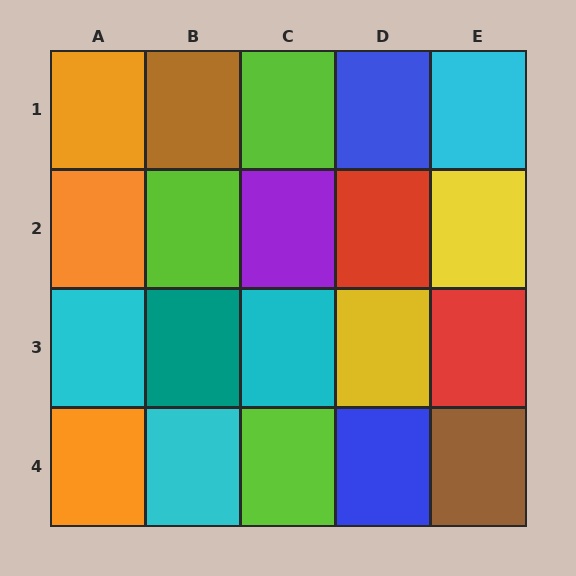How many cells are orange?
3 cells are orange.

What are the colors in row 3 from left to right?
Cyan, teal, cyan, yellow, red.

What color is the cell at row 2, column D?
Red.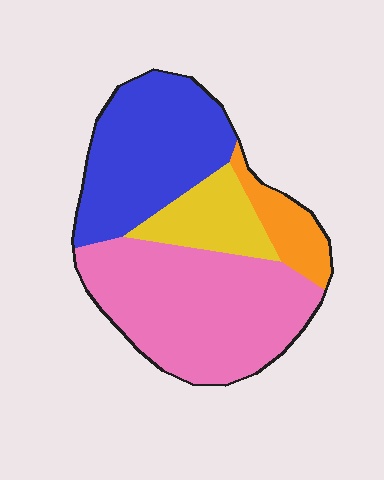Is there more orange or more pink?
Pink.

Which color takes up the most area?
Pink, at roughly 45%.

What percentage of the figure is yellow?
Yellow covers around 15% of the figure.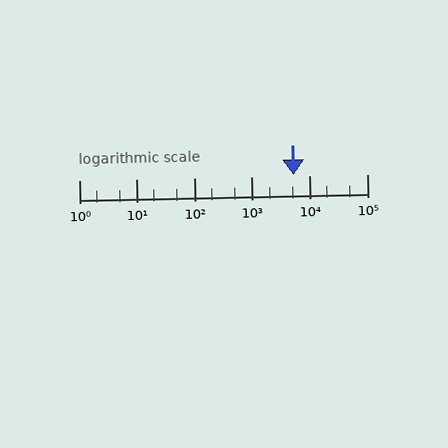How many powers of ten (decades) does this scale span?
The scale spans 5 decades, from 1 to 100000.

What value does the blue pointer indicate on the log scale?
The pointer indicates approximately 5300.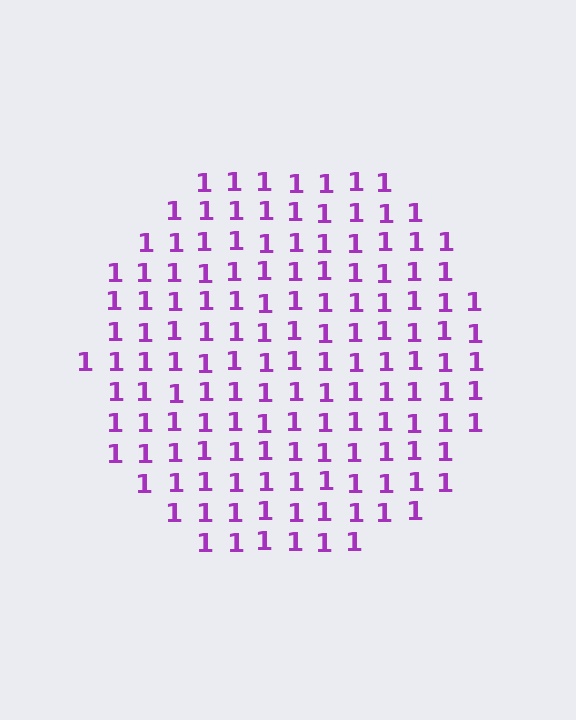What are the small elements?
The small elements are digit 1's.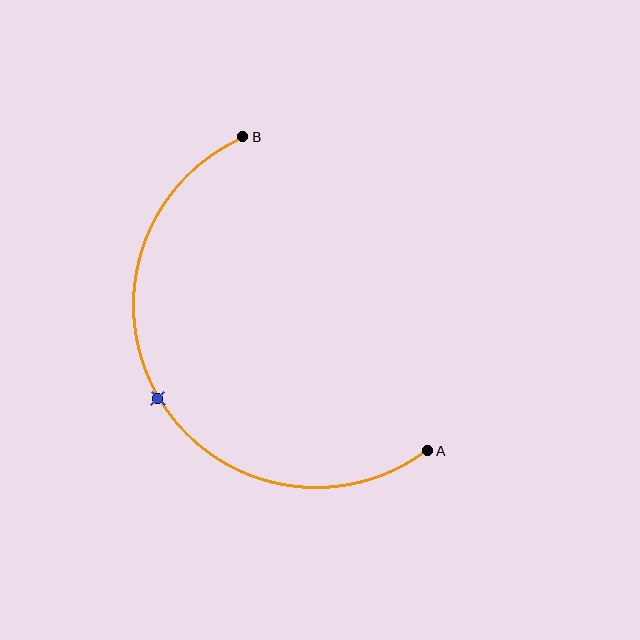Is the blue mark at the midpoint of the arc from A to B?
Yes. The blue mark lies on the arc at equal arc-length from both A and B — it is the arc midpoint.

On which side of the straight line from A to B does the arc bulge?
The arc bulges to the left of the straight line connecting A and B.